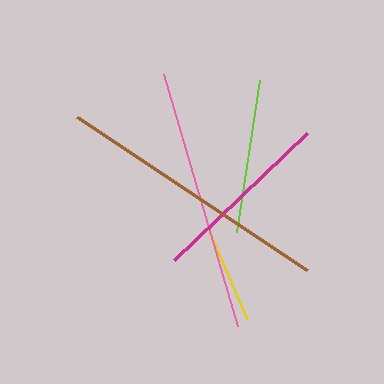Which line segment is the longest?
The brown line is the longest at approximately 277 pixels.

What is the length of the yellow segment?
The yellow segment is approximately 95 pixels long.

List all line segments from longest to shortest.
From longest to shortest: brown, pink, magenta, lime, yellow.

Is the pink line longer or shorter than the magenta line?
The pink line is longer than the magenta line.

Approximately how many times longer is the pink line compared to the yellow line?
The pink line is approximately 2.7 times the length of the yellow line.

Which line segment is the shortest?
The yellow line is the shortest at approximately 95 pixels.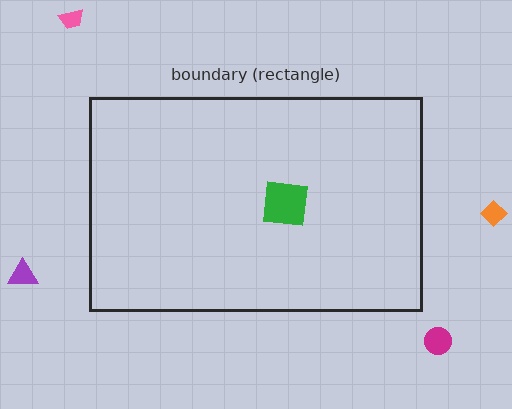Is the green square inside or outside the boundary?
Inside.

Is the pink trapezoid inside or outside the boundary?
Outside.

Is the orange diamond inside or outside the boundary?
Outside.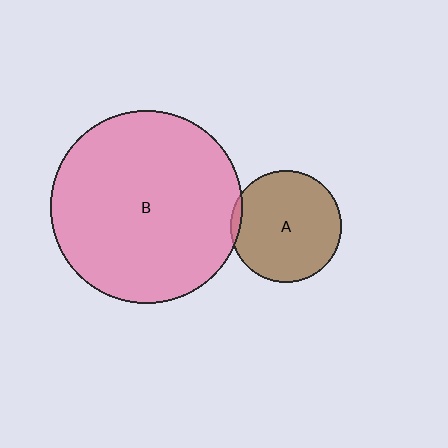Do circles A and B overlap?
Yes.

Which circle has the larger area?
Circle B (pink).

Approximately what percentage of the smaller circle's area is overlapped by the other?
Approximately 5%.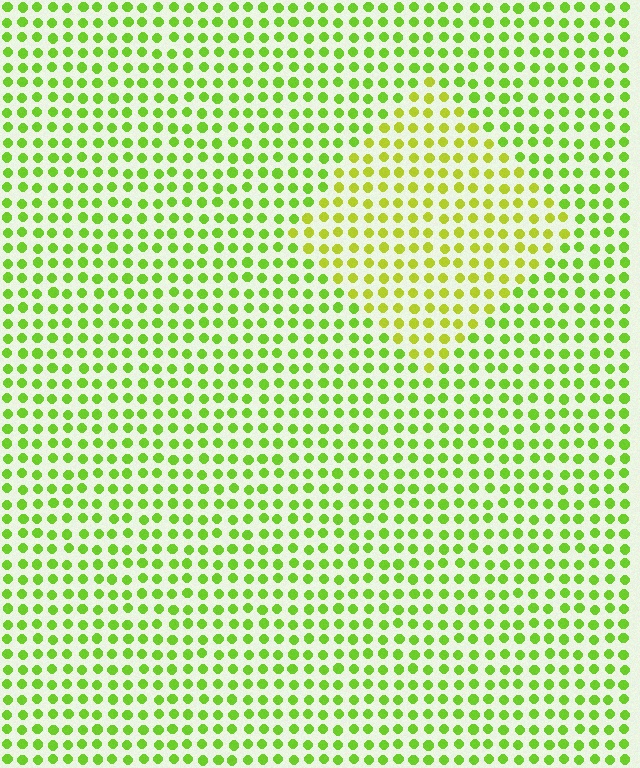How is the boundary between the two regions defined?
The boundary is defined purely by a slight shift in hue (about 26 degrees). Spacing, size, and orientation are identical on both sides.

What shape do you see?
I see a diamond.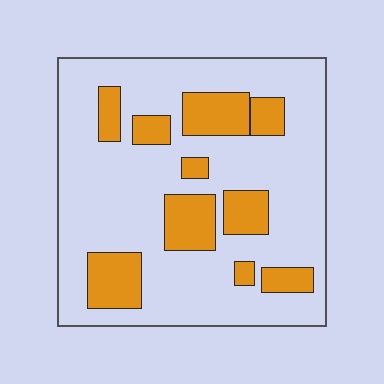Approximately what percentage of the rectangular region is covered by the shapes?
Approximately 25%.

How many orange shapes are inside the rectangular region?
10.